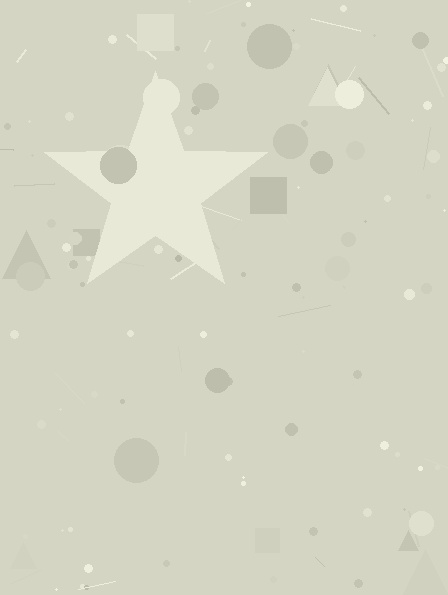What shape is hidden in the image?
A star is hidden in the image.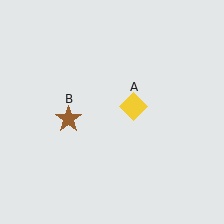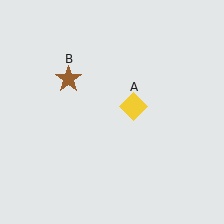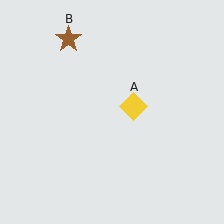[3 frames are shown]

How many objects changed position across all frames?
1 object changed position: brown star (object B).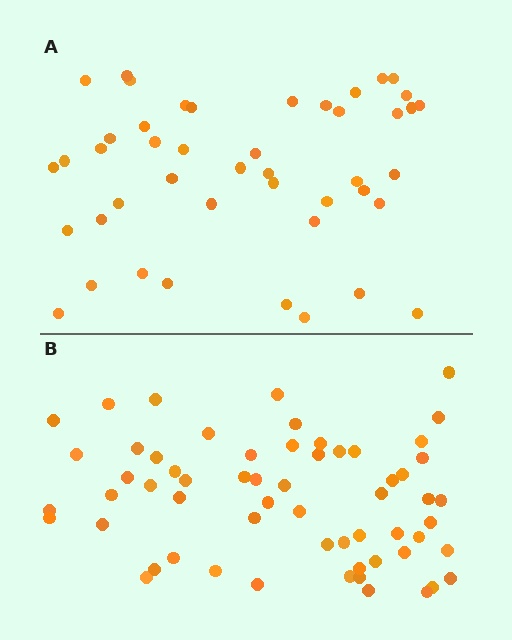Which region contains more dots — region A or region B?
Region B (the bottom region) has more dots.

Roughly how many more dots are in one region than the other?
Region B has approximately 15 more dots than region A.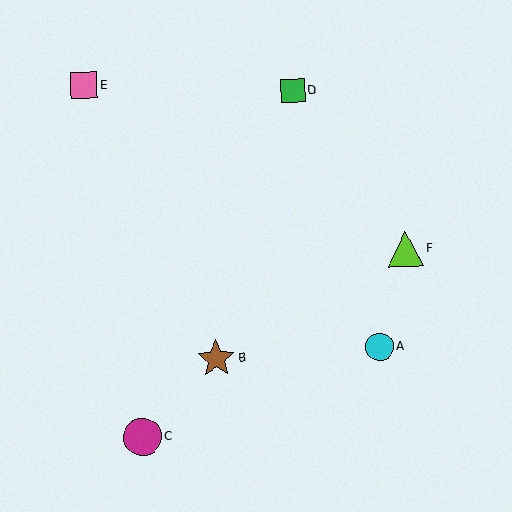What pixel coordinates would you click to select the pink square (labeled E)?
Click at (84, 85) to select the pink square E.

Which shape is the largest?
The brown star (labeled B) is the largest.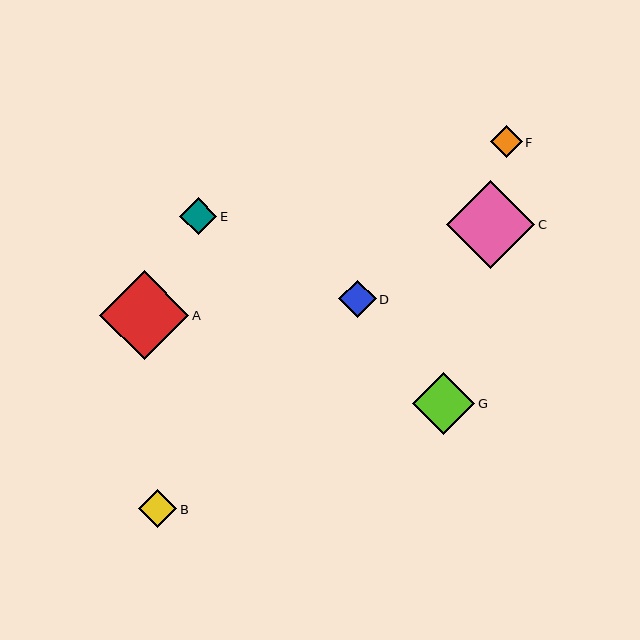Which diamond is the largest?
Diamond A is the largest with a size of approximately 89 pixels.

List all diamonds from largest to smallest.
From largest to smallest: A, C, G, B, D, E, F.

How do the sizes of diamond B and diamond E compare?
Diamond B and diamond E are approximately the same size.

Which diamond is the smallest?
Diamond F is the smallest with a size of approximately 32 pixels.